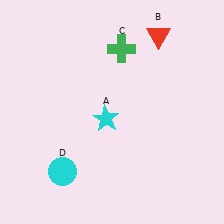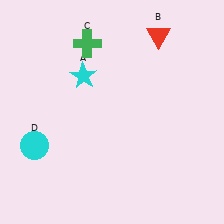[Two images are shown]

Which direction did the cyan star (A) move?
The cyan star (A) moved up.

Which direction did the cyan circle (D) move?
The cyan circle (D) moved left.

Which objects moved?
The objects that moved are: the cyan star (A), the green cross (C), the cyan circle (D).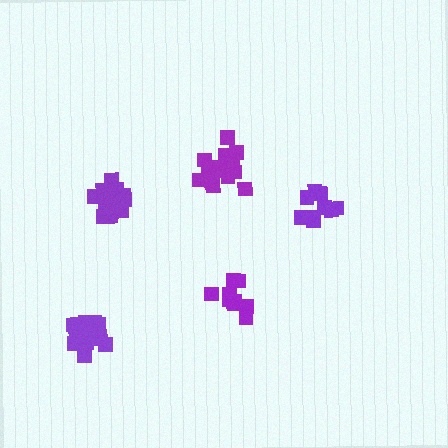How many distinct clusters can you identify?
There are 5 distinct clusters.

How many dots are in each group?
Group 1: 10 dots, Group 2: 10 dots, Group 3: 16 dots, Group 4: 15 dots, Group 5: 16 dots (67 total).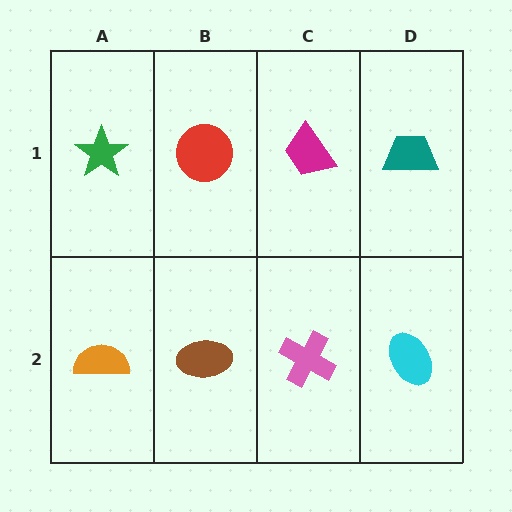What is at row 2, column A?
An orange semicircle.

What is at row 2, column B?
A brown ellipse.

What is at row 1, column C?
A magenta trapezoid.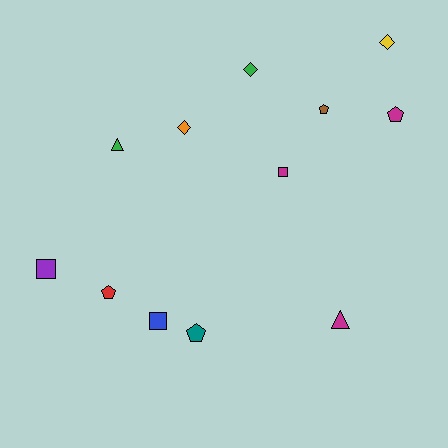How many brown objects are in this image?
There is 1 brown object.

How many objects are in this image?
There are 12 objects.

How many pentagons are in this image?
There are 4 pentagons.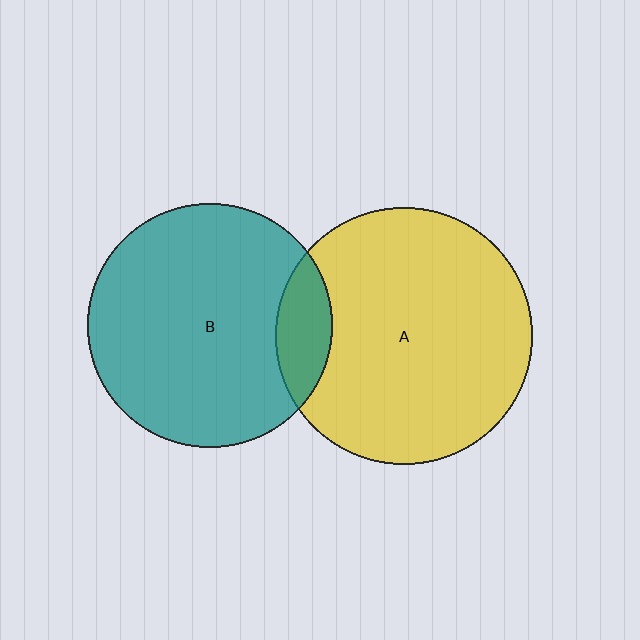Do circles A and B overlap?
Yes.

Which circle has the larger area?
Circle A (yellow).